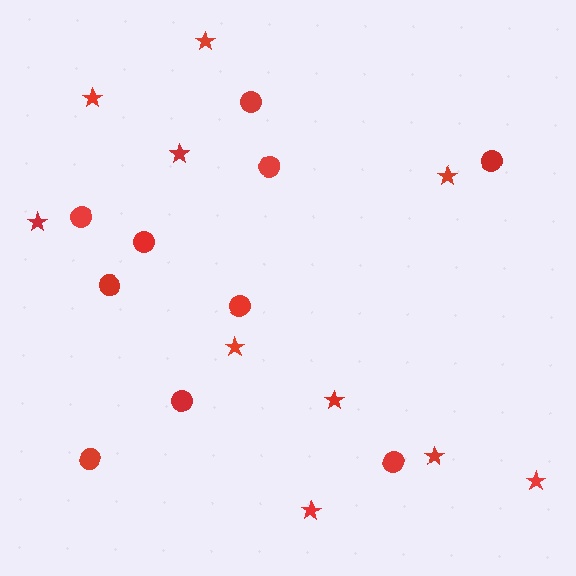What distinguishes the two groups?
There are 2 groups: one group of circles (10) and one group of stars (10).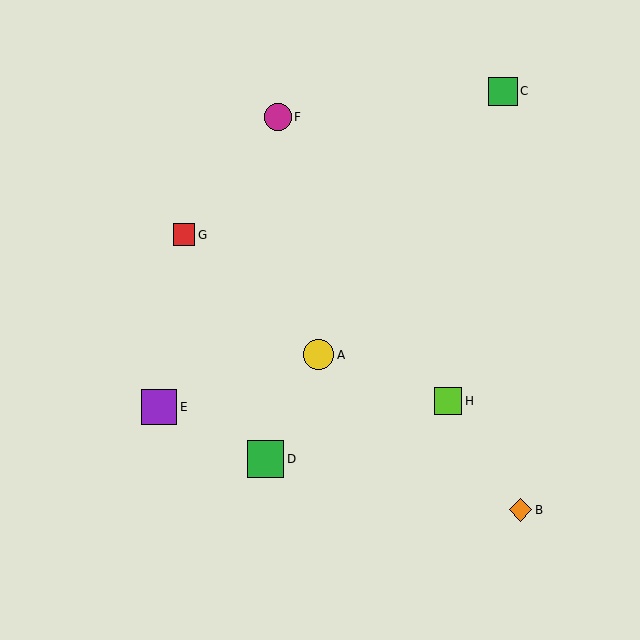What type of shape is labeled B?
Shape B is an orange diamond.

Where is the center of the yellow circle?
The center of the yellow circle is at (319, 355).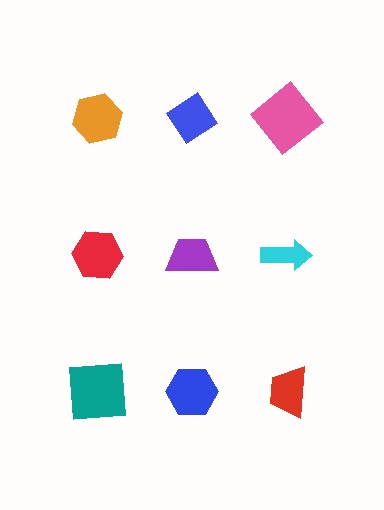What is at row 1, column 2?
A blue diamond.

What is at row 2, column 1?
A red hexagon.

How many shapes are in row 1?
3 shapes.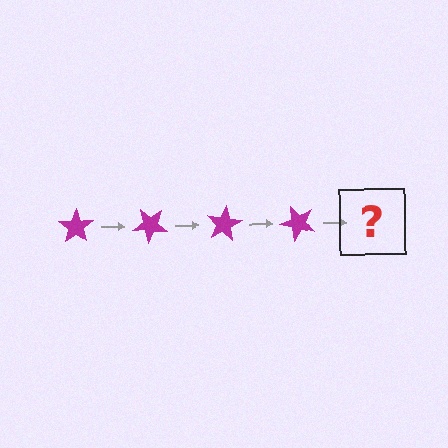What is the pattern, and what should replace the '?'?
The pattern is that the star rotates 40 degrees each step. The '?' should be a magenta star rotated 160 degrees.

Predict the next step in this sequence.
The next step is a magenta star rotated 160 degrees.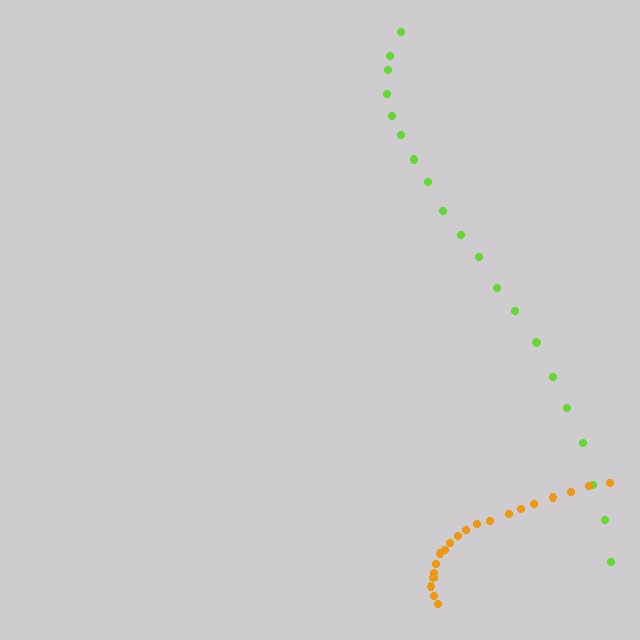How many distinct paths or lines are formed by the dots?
There are 2 distinct paths.